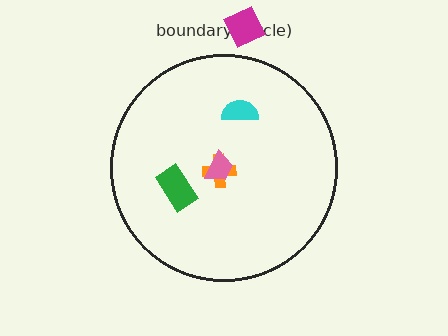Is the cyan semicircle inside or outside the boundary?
Inside.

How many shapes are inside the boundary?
4 inside, 1 outside.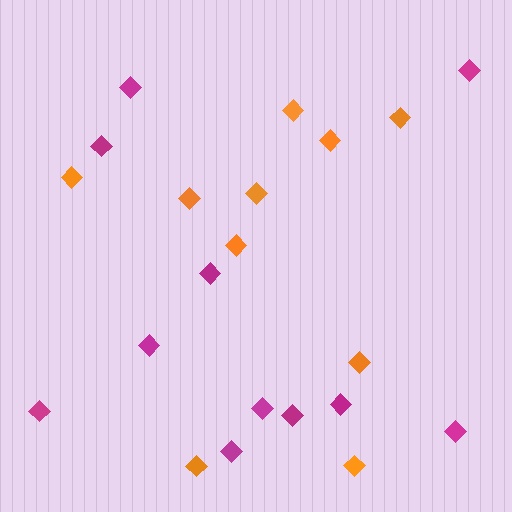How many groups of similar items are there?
There are 2 groups: one group of orange diamonds (10) and one group of magenta diamonds (11).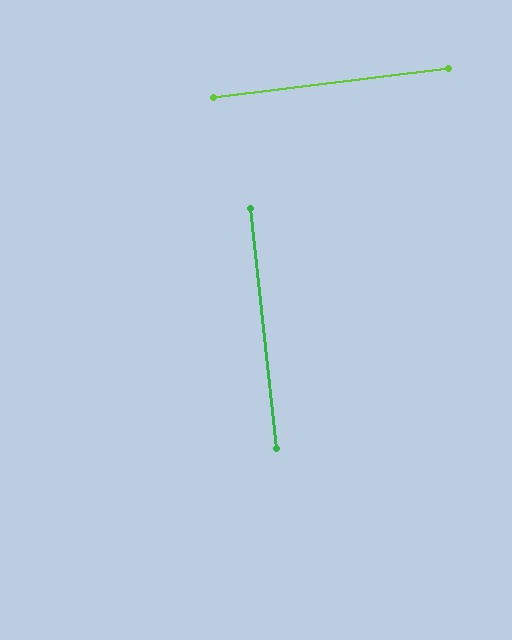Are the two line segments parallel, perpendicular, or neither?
Perpendicular — they meet at approximately 89°.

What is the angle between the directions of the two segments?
Approximately 89 degrees.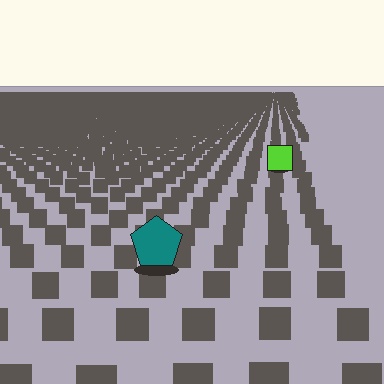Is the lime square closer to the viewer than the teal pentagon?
No. The teal pentagon is closer — you can tell from the texture gradient: the ground texture is coarser near it.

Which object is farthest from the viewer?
The lime square is farthest from the viewer. It appears smaller and the ground texture around it is denser.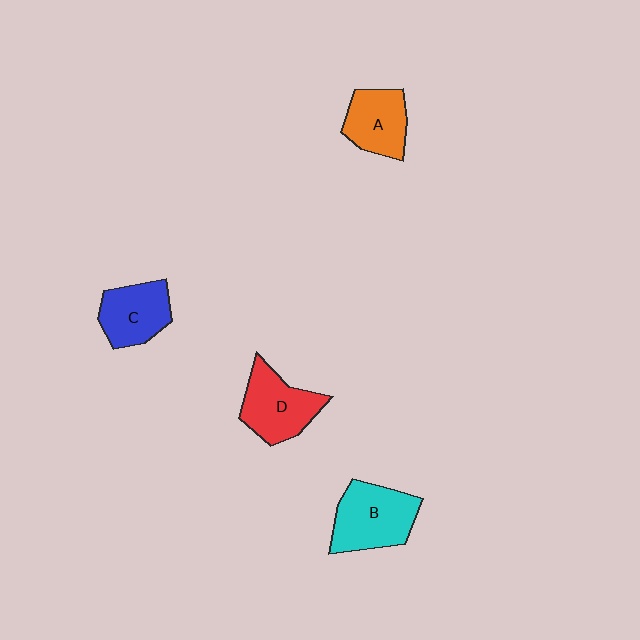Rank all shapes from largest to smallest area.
From largest to smallest: B (cyan), D (red), C (blue), A (orange).